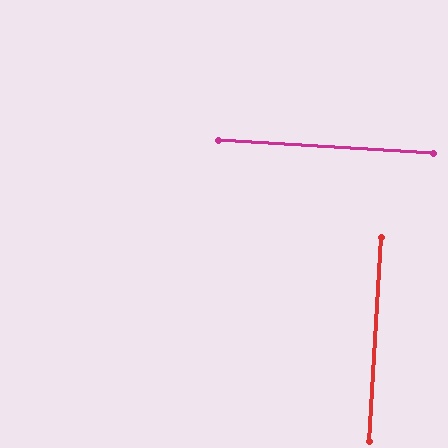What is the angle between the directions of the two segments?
Approximately 90 degrees.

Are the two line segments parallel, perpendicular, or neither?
Perpendicular — they meet at approximately 90°.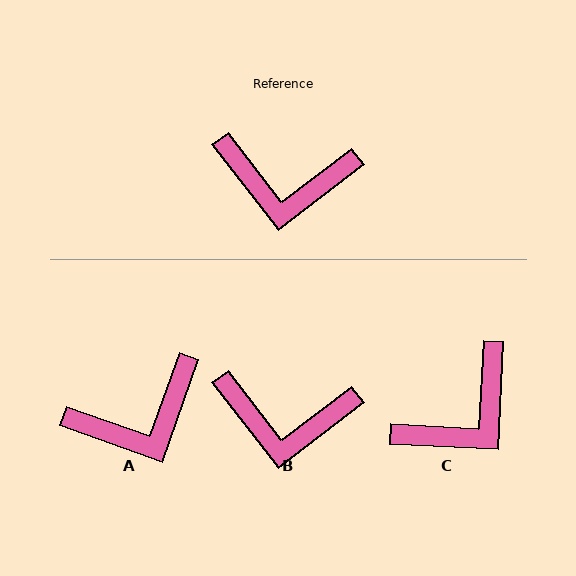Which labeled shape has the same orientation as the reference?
B.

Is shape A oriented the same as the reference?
No, it is off by about 33 degrees.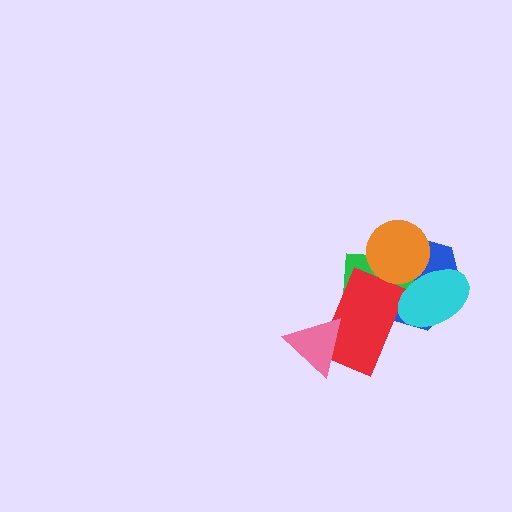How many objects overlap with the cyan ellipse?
4 objects overlap with the cyan ellipse.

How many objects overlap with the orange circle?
3 objects overlap with the orange circle.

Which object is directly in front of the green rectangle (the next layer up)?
The red rectangle is directly in front of the green rectangle.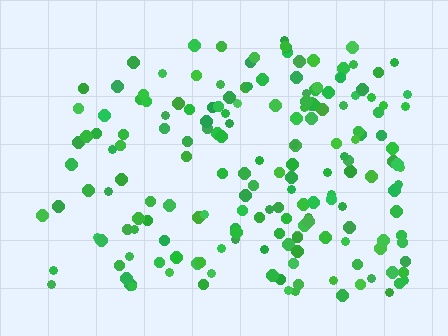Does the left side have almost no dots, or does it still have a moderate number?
Still a moderate number, just noticeably fewer than the right.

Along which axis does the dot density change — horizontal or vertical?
Horizontal.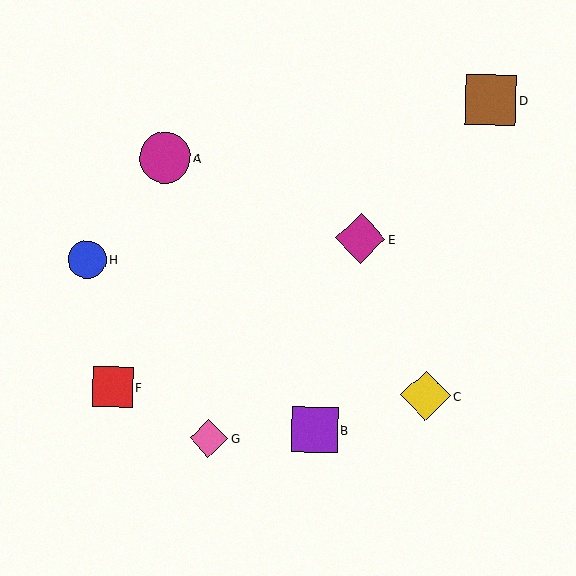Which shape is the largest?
The magenta circle (labeled A) is the largest.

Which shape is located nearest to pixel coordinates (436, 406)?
The yellow diamond (labeled C) at (426, 396) is nearest to that location.